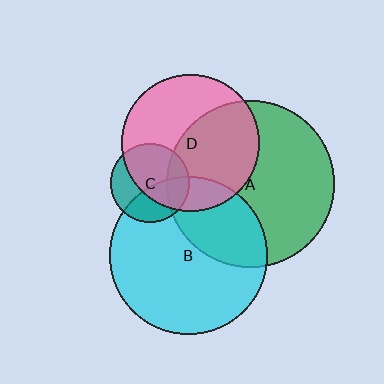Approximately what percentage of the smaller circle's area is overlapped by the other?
Approximately 40%.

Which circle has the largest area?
Circle A (green).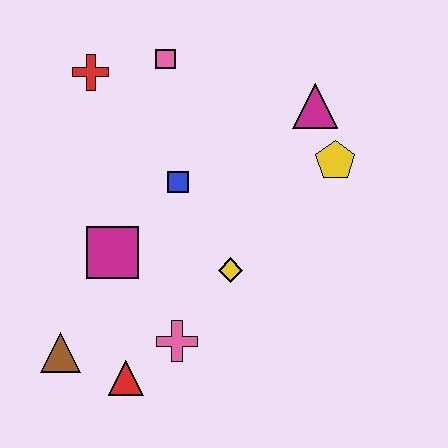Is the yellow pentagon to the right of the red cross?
Yes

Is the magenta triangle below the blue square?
No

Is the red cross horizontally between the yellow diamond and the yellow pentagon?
No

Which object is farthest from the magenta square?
The magenta triangle is farthest from the magenta square.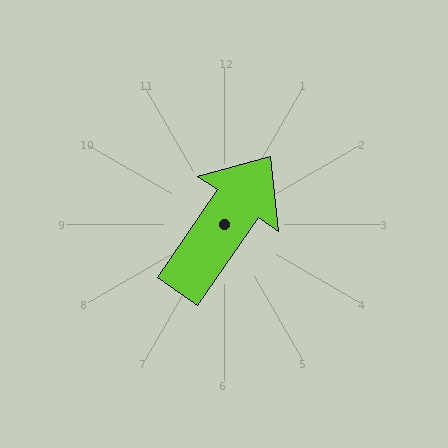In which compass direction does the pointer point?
Northeast.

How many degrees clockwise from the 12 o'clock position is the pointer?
Approximately 35 degrees.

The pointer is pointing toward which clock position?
Roughly 1 o'clock.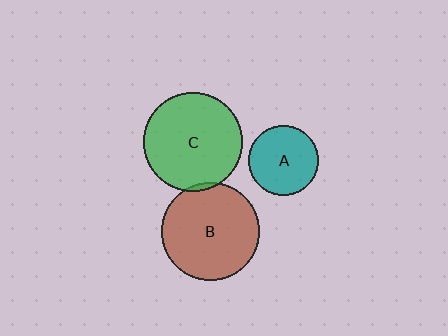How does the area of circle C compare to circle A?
Approximately 2.0 times.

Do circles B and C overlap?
Yes.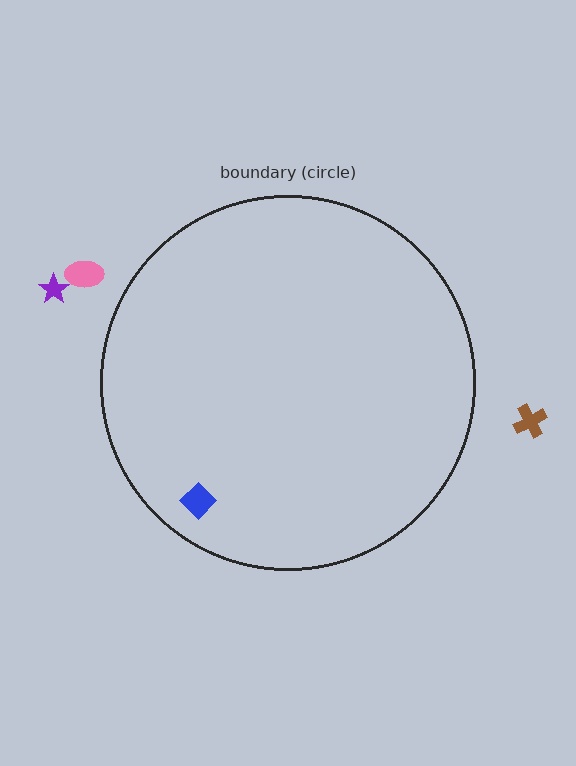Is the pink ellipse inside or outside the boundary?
Outside.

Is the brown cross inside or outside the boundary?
Outside.